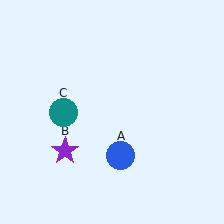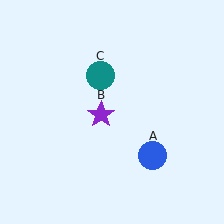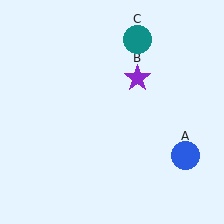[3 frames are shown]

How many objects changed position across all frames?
3 objects changed position: blue circle (object A), purple star (object B), teal circle (object C).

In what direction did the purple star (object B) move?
The purple star (object B) moved up and to the right.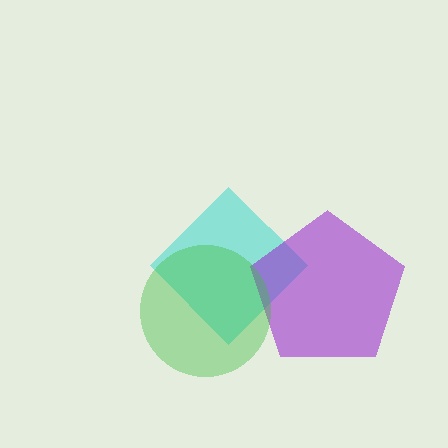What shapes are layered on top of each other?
The layered shapes are: a cyan diamond, a purple pentagon, a green circle.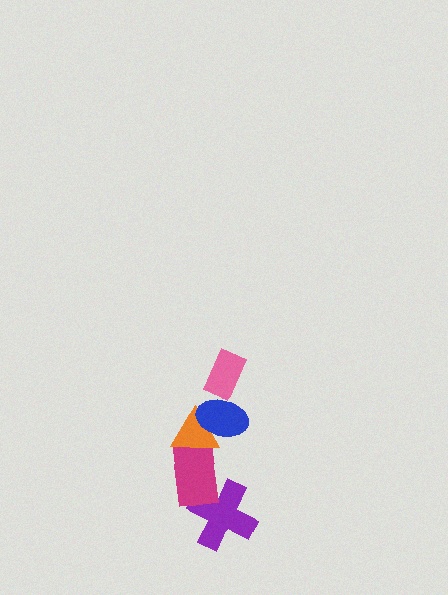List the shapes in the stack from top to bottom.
From top to bottom: the pink rectangle, the blue ellipse, the orange triangle, the magenta rectangle, the purple cross.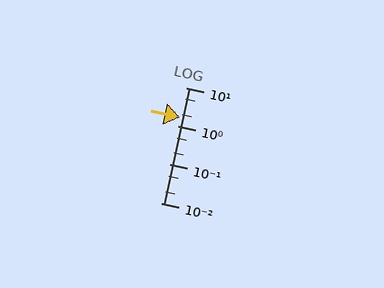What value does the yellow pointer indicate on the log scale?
The pointer indicates approximately 1.7.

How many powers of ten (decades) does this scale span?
The scale spans 3 decades, from 0.01 to 10.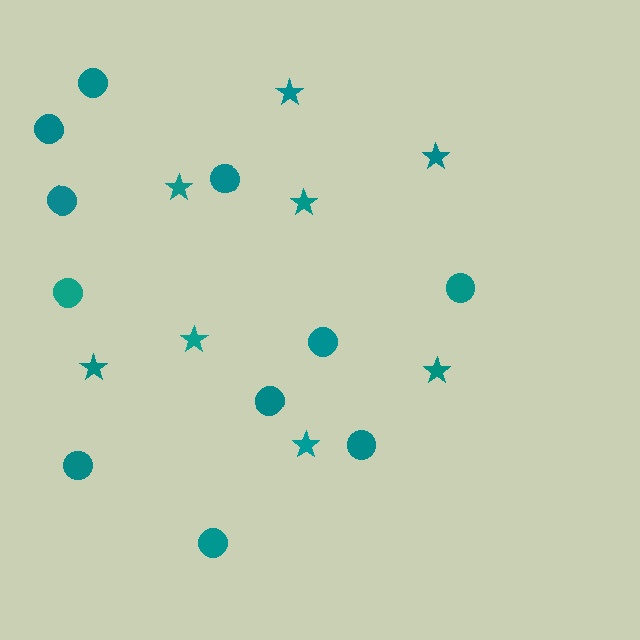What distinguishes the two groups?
There are 2 groups: one group of circles (11) and one group of stars (8).